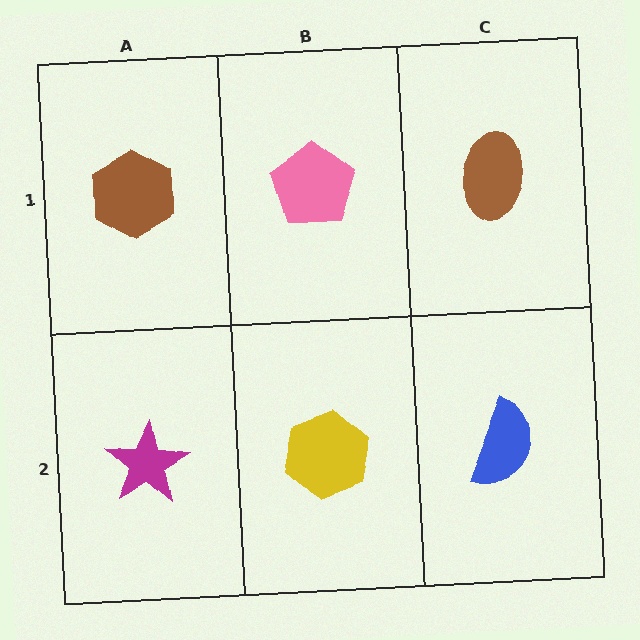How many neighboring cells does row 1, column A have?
2.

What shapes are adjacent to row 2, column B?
A pink pentagon (row 1, column B), a magenta star (row 2, column A), a blue semicircle (row 2, column C).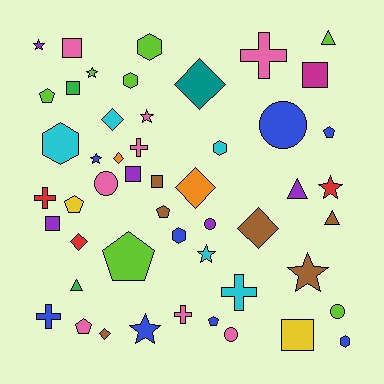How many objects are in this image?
There are 50 objects.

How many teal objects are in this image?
There is 1 teal object.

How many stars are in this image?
There are 8 stars.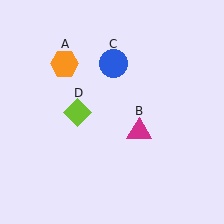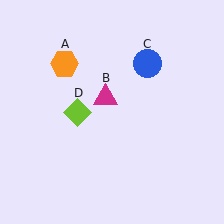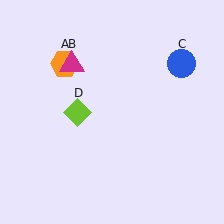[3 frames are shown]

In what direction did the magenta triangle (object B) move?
The magenta triangle (object B) moved up and to the left.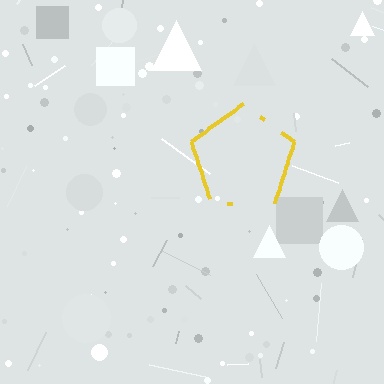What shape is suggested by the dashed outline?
The dashed outline suggests a pentagon.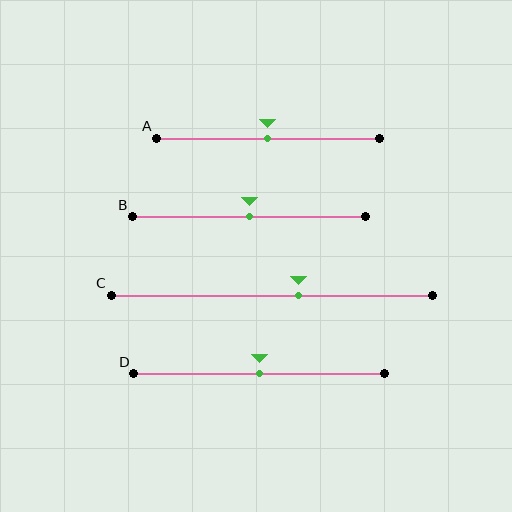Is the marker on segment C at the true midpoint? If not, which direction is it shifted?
No, the marker on segment C is shifted to the right by about 8% of the segment length.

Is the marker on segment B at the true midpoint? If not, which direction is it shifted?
Yes, the marker on segment B is at the true midpoint.